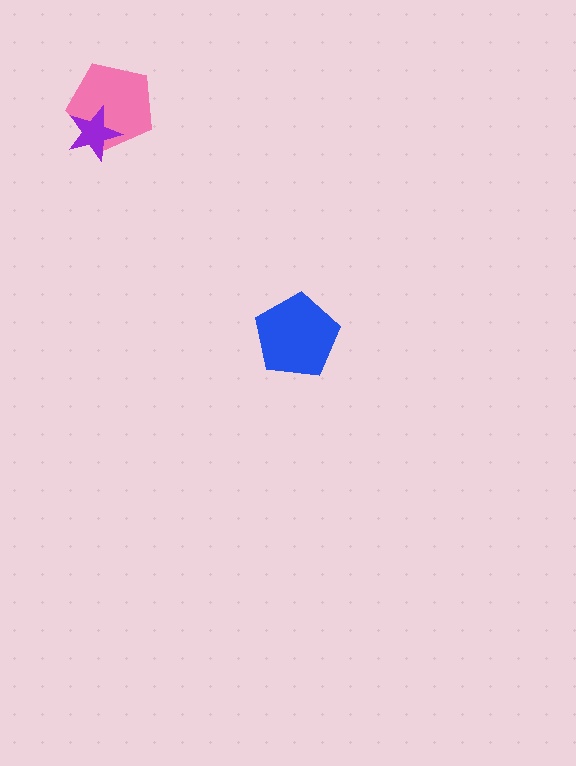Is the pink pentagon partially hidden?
Yes, it is partially covered by another shape.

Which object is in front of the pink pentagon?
The purple star is in front of the pink pentagon.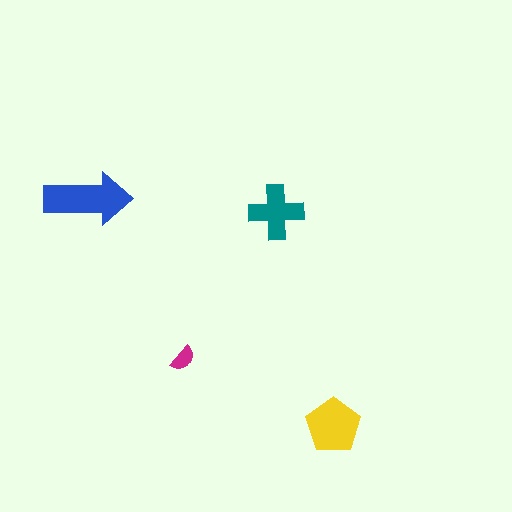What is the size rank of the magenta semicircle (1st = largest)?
4th.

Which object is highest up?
The blue arrow is topmost.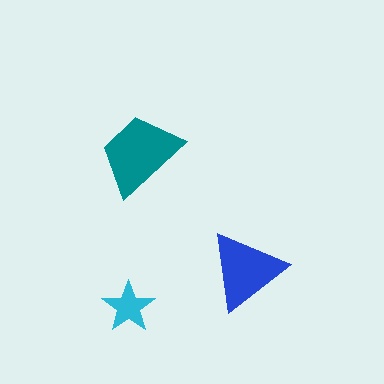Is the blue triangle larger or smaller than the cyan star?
Larger.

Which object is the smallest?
The cyan star.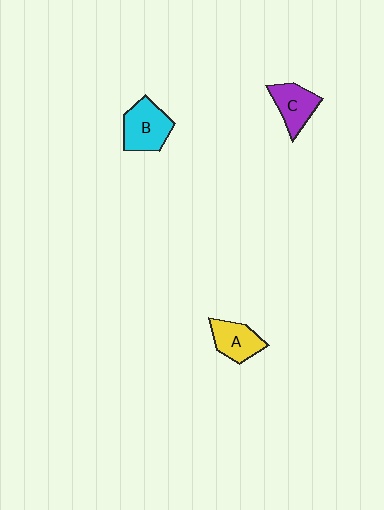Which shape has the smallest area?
Shape A (yellow).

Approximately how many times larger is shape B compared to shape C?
Approximately 1.2 times.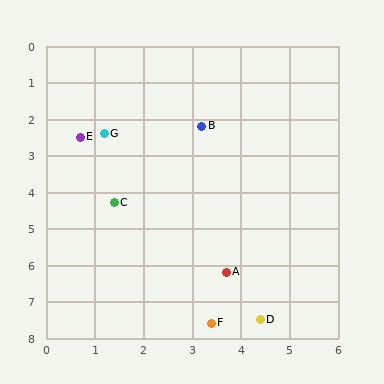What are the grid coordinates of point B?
Point B is at approximately (3.2, 2.2).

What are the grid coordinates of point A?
Point A is at approximately (3.7, 6.2).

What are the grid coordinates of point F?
Point F is at approximately (3.4, 7.6).